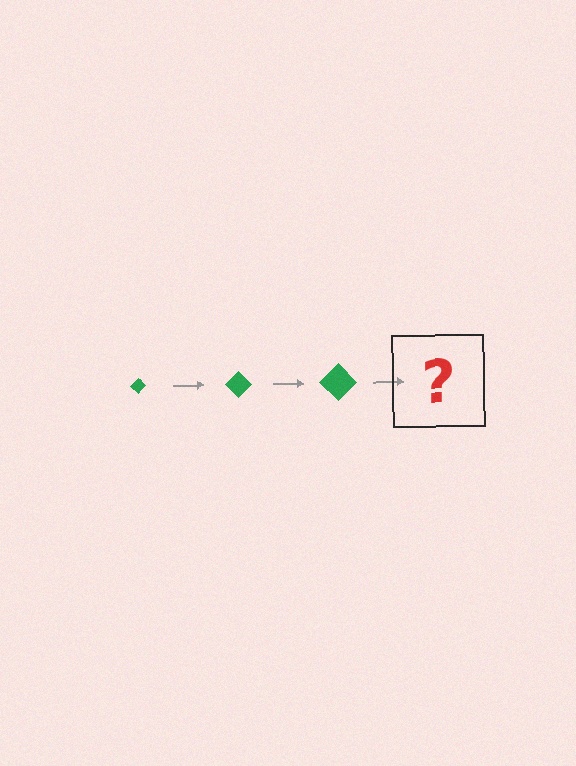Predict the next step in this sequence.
The next step is a green diamond, larger than the previous one.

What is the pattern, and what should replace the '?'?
The pattern is that the diamond gets progressively larger each step. The '?' should be a green diamond, larger than the previous one.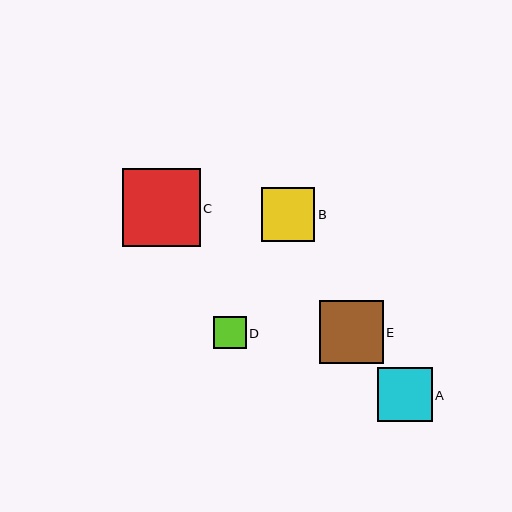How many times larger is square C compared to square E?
Square C is approximately 1.2 times the size of square E.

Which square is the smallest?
Square D is the smallest with a size of approximately 33 pixels.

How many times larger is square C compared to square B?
Square C is approximately 1.5 times the size of square B.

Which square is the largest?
Square C is the largest with a size of approximately 78 pixels.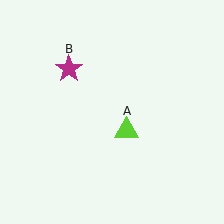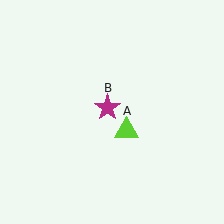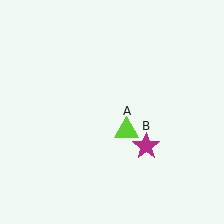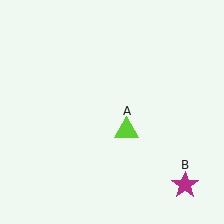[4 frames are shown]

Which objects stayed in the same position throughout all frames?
Lime triangle (object A) remained stationary.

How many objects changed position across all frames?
1 object changed position: magenta star (object B).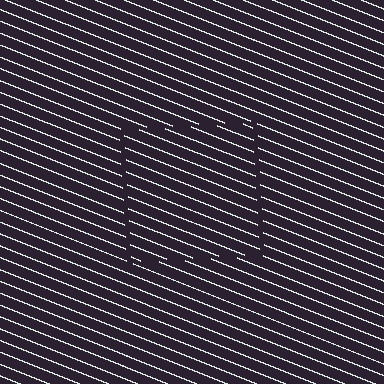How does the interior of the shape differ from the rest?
The interior of the shape contains the same grating, shifted by half a period — the contour is defined by the phase discontinuity where line-ends from the inner and outer gratings abut.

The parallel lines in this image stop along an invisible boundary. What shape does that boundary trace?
An illusory square. The interior of the shape contains the same grating, shifted by half a period — the contour is defined by the phase discontinuity where line-ends from the inner and outer gratings abut.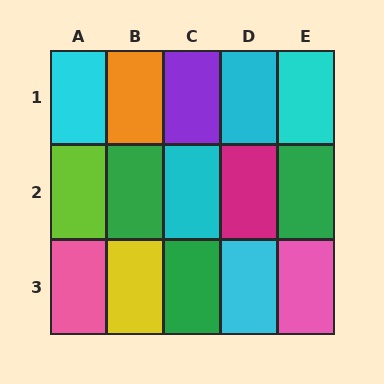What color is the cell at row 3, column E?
Pink.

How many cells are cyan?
5 cells are cyan.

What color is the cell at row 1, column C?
Purple.